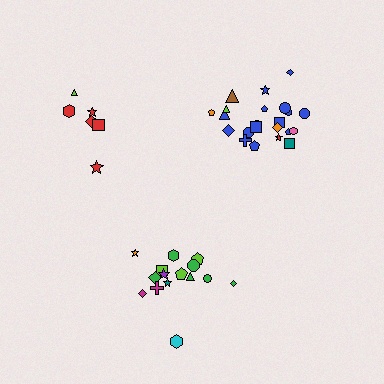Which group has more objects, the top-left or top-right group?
The top-right group.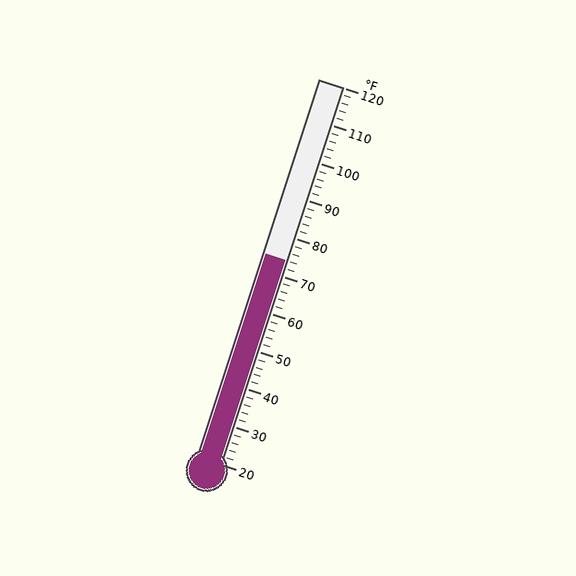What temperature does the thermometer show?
The thermometer shows approximately 74°F.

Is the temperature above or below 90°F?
The temperature is below 90°F.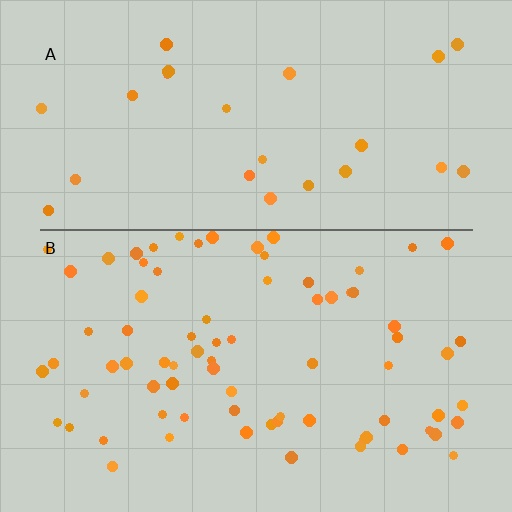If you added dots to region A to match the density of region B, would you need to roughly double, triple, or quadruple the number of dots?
Approximately triple.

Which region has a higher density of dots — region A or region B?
B (the bottom).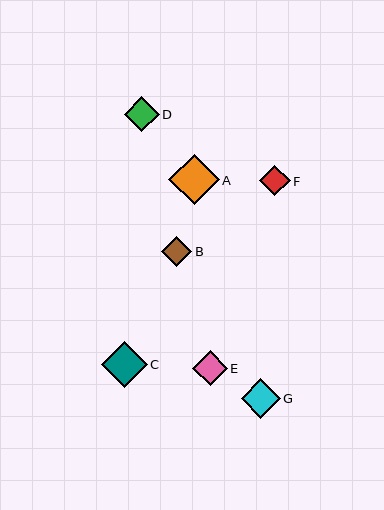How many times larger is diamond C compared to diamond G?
Diamond C is approximately 1.2 times the size of diamond G.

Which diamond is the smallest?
Diamond B is the smallest with a size of approximately 30 pixels.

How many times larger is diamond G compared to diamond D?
Diamond G is approximately 1.1 times the size of diamond D.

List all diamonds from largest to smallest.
From largest to smallest: A, C, G, D, E, F, B.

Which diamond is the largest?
Diamond A is the largest with a size of approximately 50 pixels.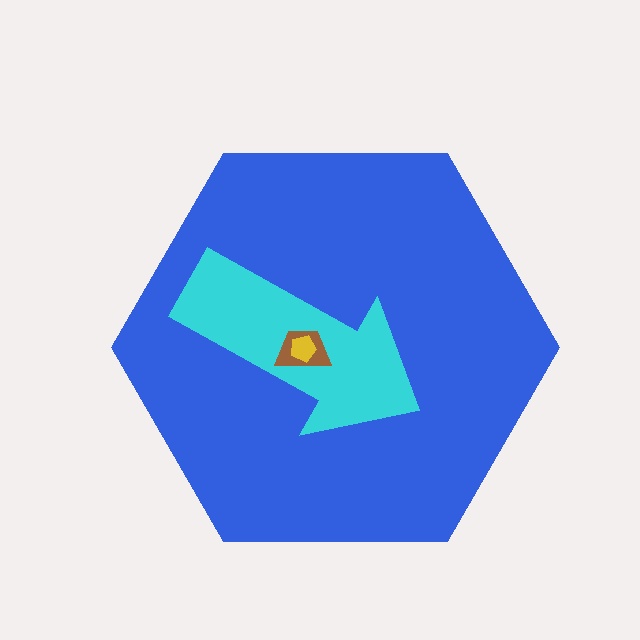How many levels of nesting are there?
4.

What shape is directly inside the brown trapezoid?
The yellow pentagon.